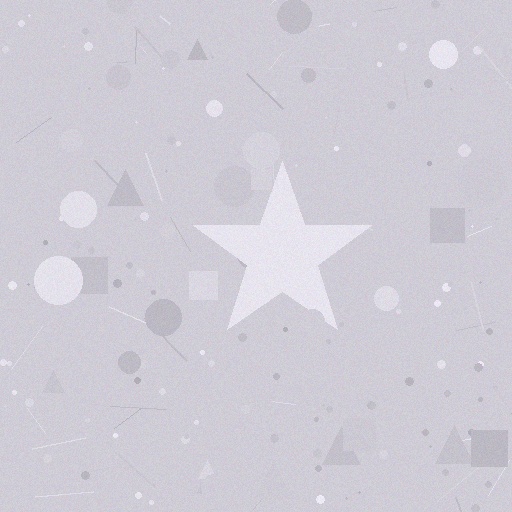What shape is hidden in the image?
A star is hidden in the image.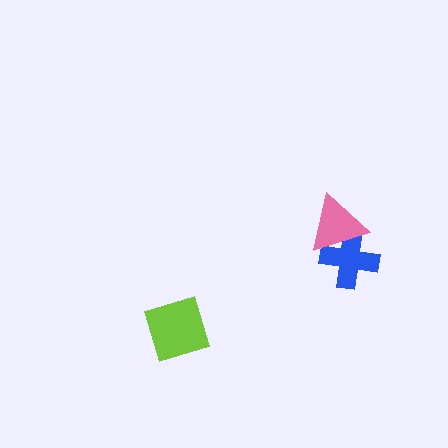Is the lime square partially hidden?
No, no other shape covers it.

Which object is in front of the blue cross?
The pink triangle is in front of the blue cross.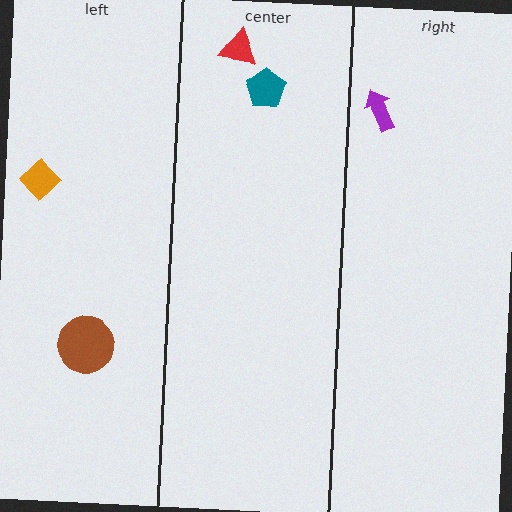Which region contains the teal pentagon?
The center region.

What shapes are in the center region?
The red triangle, the teal pentagon.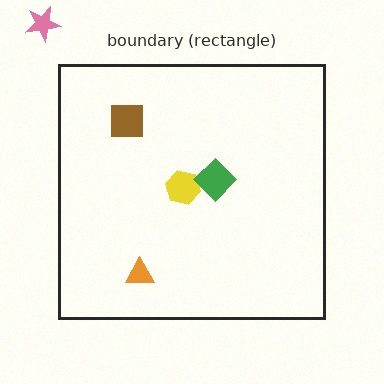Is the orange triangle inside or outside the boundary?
Inside.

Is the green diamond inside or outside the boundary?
Inside.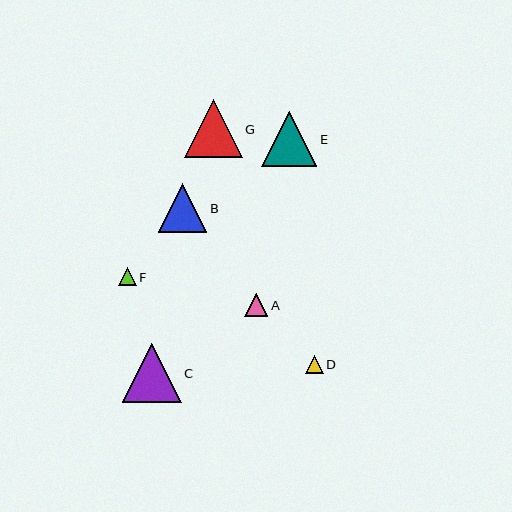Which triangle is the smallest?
Triangle D is the smallest with a size of approximately 17 pixels.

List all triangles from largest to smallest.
From largest to smallest: C, G, E, B, A, F, D.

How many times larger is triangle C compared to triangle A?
Triangle C is approximately 2.6 times the size of triangle A.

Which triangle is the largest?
Triangle C is the largest with a size of approximately 59 pixels.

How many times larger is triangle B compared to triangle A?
Triangle B is approximately 2.1 times the size of triangle A.